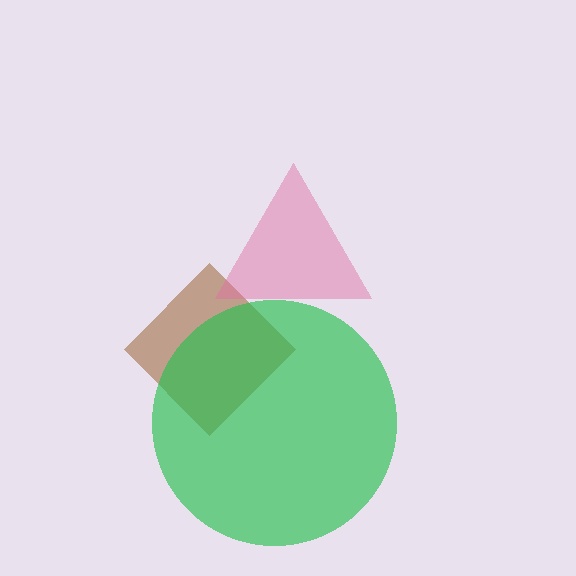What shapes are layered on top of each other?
The layered shapes are: a brown diamond, a green circle, a pink triangle.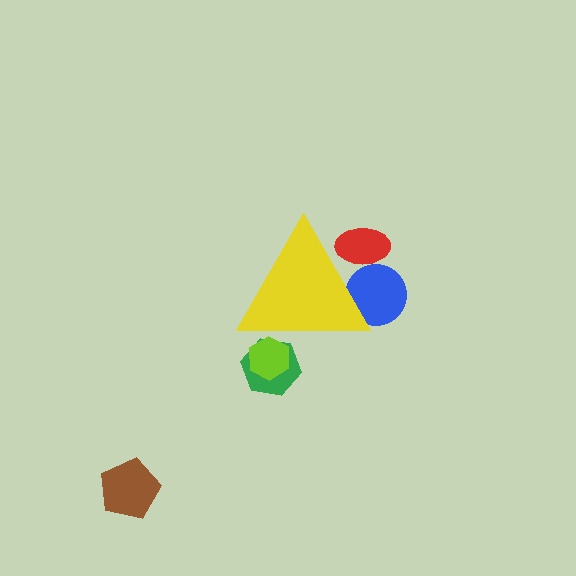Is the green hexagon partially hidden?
Yes, the green hexagon is partially hidden behind the yellow triangle.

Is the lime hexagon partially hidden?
Yes, the lime hexagon is partially hidden behind the yellow triangle.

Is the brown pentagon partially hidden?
No, the brown pentagon is fully visible.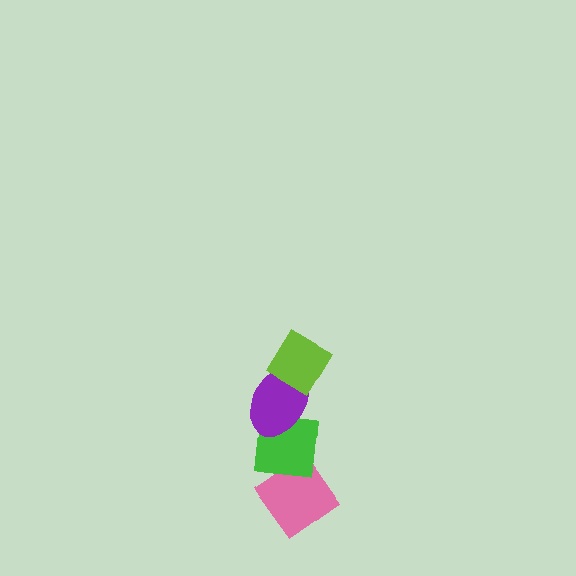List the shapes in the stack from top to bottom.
From top to bottom: the lime diamond, the purple ellipse, the green square, the pink diamond.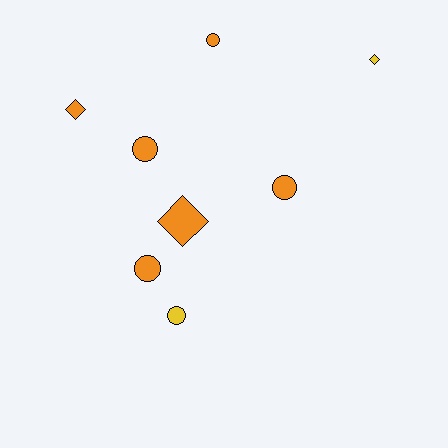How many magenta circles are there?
There are no magenta circles.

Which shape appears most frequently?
Circle, with 5 objects.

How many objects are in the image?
There are 8 objects.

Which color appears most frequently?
Orange, with 6 objects.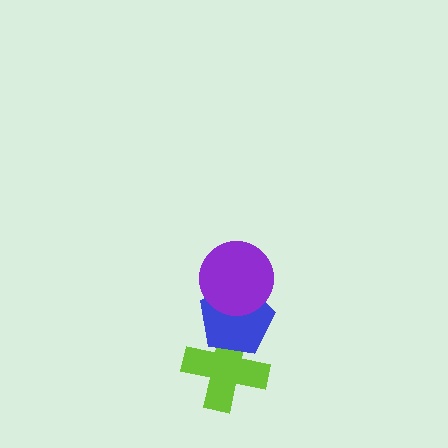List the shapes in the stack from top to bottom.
From top to bottom: the purple circle, the blue pentagon, the lime cross.